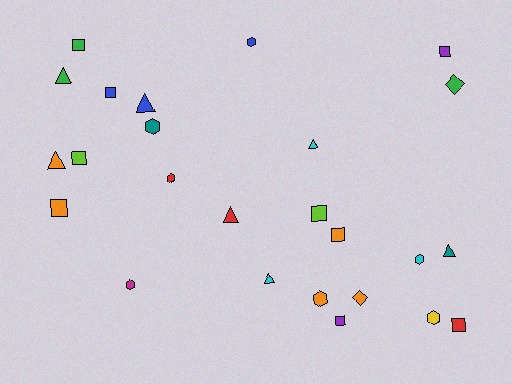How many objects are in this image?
There are 25 objects.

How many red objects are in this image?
There are 3 red objects.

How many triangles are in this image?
There are 7 triangles.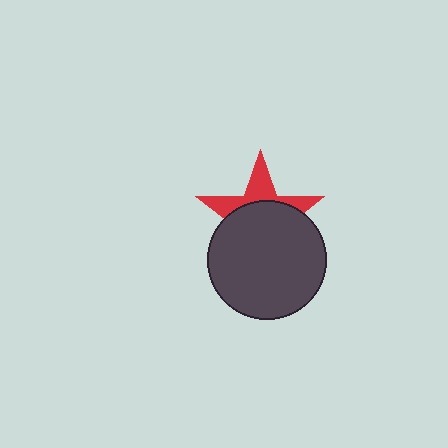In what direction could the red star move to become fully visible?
The red star could move up. That would shift it out from behind the dark gray circle entirely.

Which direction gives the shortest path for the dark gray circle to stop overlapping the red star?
Moving down gives the shortest separation.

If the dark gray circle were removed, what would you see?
You would see the complete red star.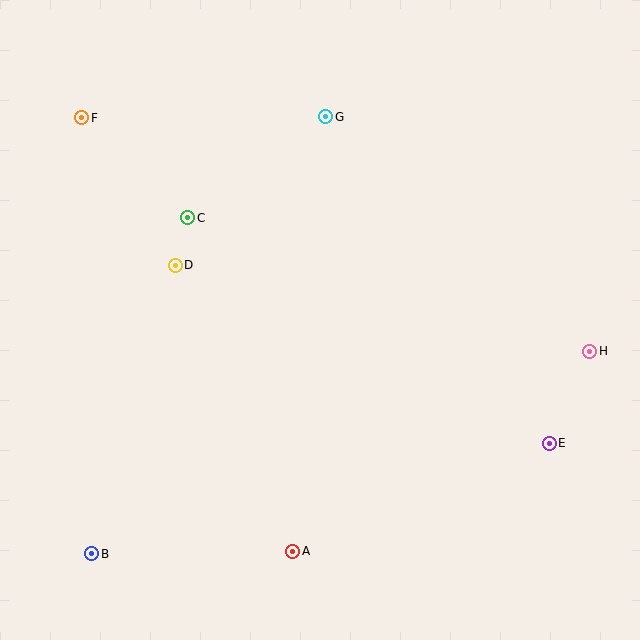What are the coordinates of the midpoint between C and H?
The midpoint between C and H is at (389, 284).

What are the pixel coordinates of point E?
Point E is at (549, 443).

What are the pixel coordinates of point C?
Point C is at (188, 218).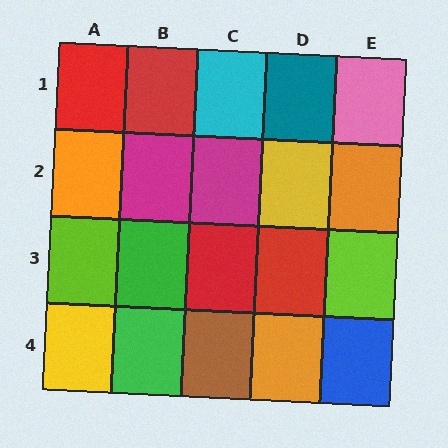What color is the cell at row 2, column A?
Orange.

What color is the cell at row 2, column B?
Magenta.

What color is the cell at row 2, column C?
Magenta.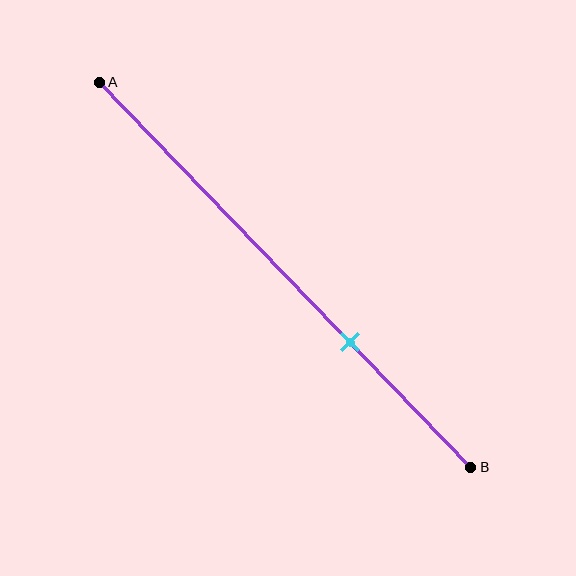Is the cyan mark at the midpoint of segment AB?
No, the mark is at about 70% from A, not at the 50% midpoint.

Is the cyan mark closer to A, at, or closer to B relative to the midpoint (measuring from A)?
The cyan mark is closer to point B than the midpoint of segment AB.